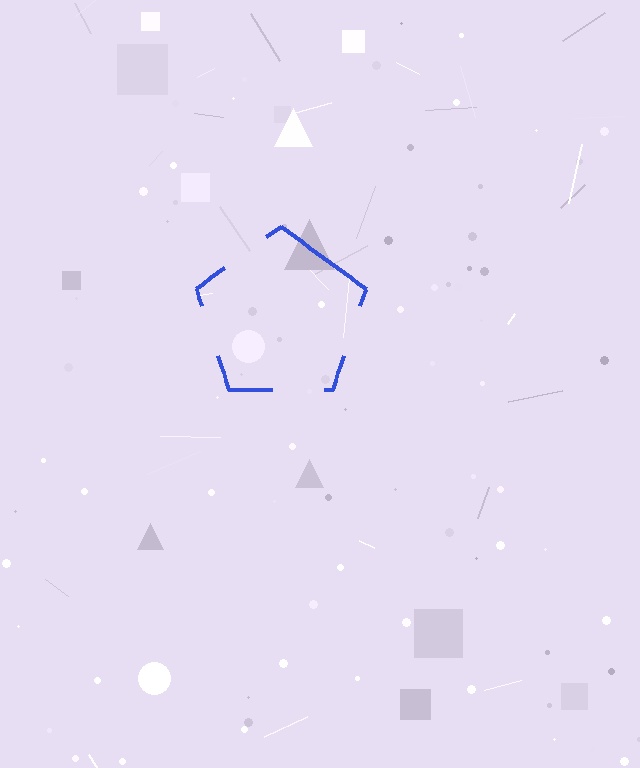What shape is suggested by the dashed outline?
The dashed outline suggests a pentagon.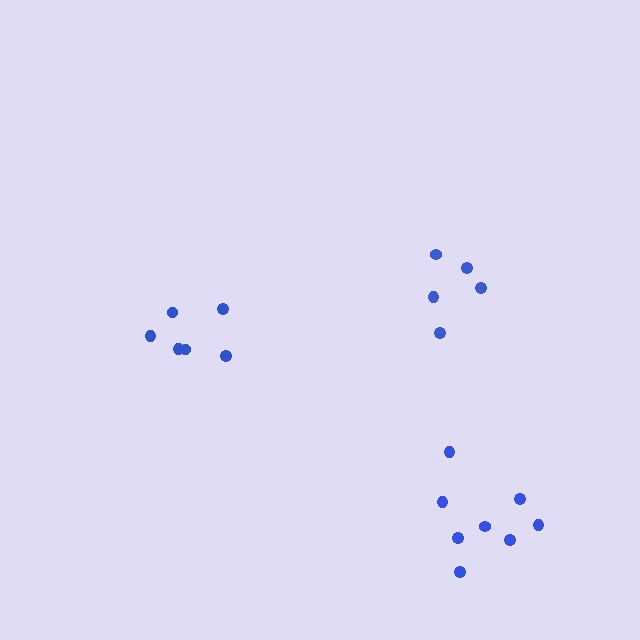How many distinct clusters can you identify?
There are 3 distinct clusters.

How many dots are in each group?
Group 1: 5 dots, Group 2: 6 dots, Group 3: 8 dots (19 total).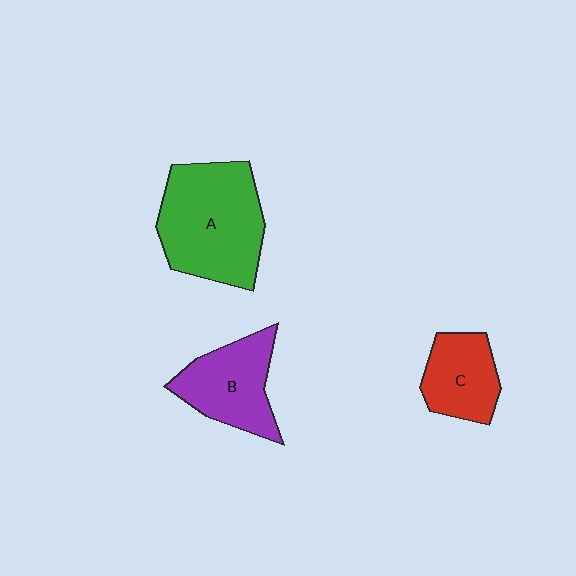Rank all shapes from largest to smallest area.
From largest to smallest: A (green), B (purple), C (red).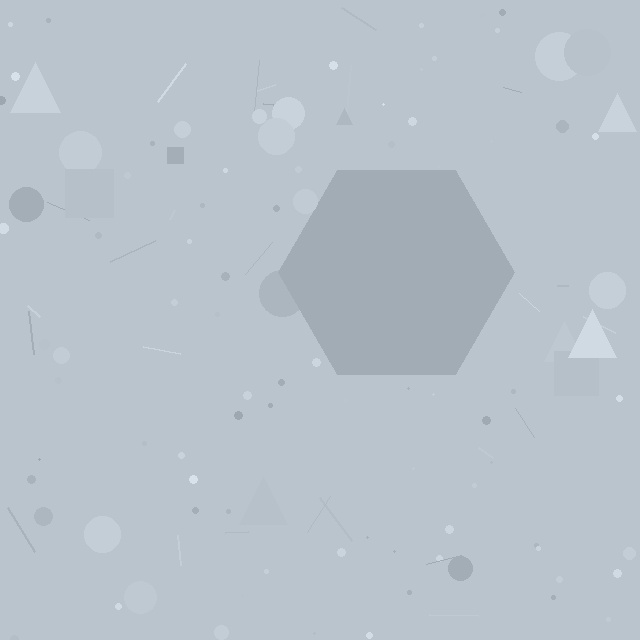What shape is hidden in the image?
A hexagon is hidden in the image.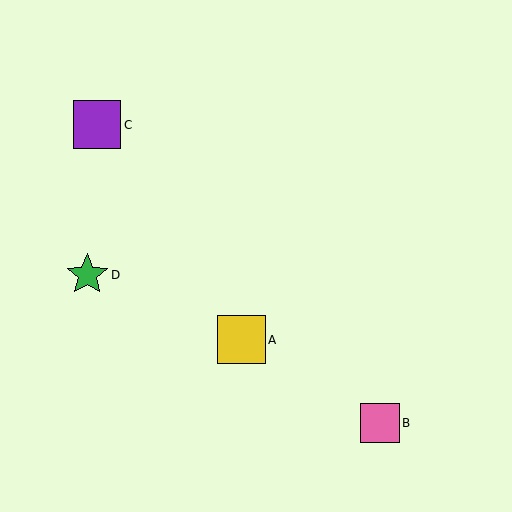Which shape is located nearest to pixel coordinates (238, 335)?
The yellow square (labeled A) at (241, 340) is nearest to that location.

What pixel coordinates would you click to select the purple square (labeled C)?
Click at (97, 125) to select the purple square C.